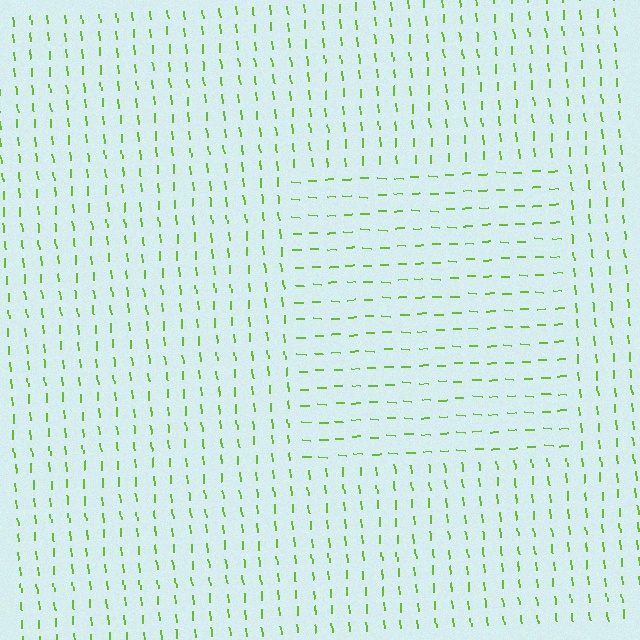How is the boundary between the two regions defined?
The boundary is defined purely by a change in line orientation (approximately 84 degrees difference). All lines are the same color and thickness.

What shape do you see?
I see a rectangle.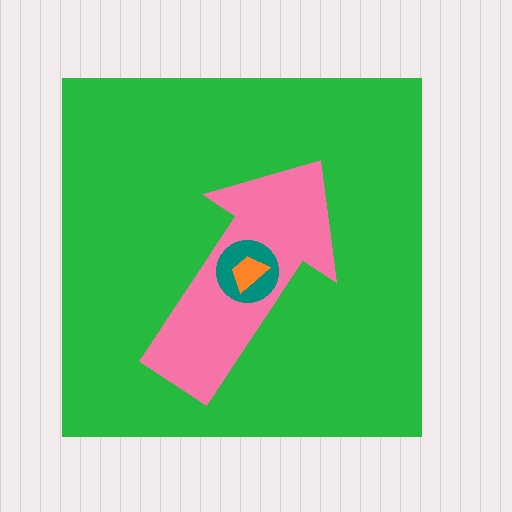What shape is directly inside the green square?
The pink arrow.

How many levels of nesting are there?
4.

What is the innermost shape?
The orange trapezoid.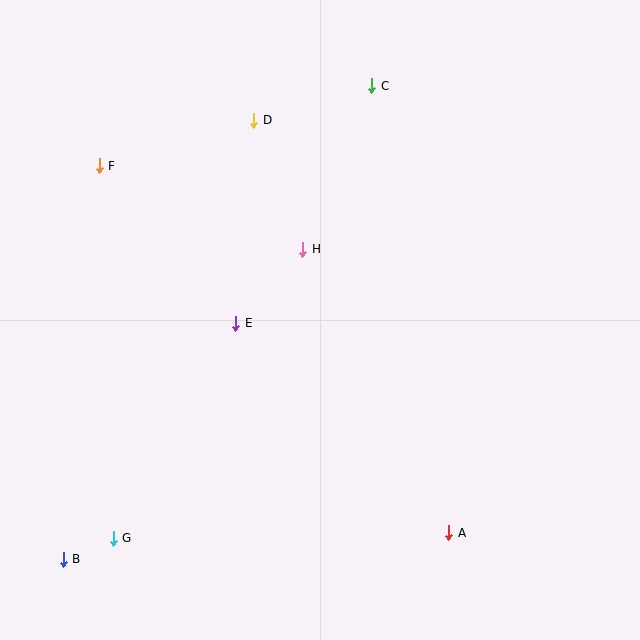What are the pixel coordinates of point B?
Point B is at (63, 559).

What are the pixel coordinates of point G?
Point G is at (113, 538).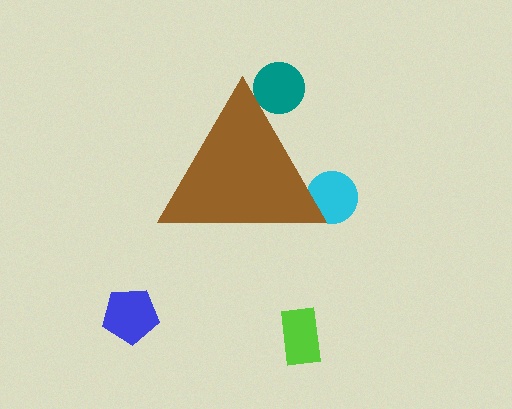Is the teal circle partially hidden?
Yes, the teal circle is partially hidden behind the brown triangle.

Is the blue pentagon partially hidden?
No, the blue pentagon is fully visible.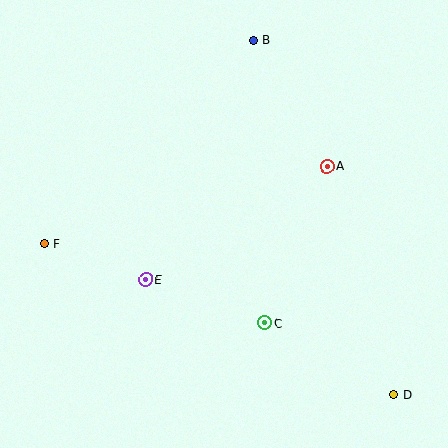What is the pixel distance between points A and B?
The distance between A and B is 146 pixels.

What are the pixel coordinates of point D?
Point D is at (394, 394).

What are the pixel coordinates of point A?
Point A is at (327, 166).